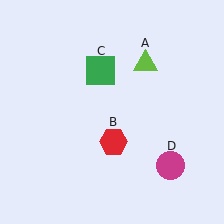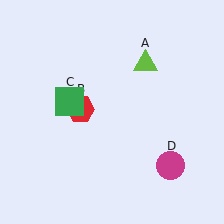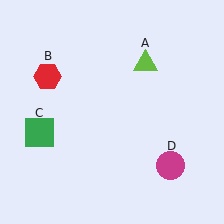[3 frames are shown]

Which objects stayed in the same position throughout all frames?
Lime triangle (object A) and magenta circle (object D) remained stationary.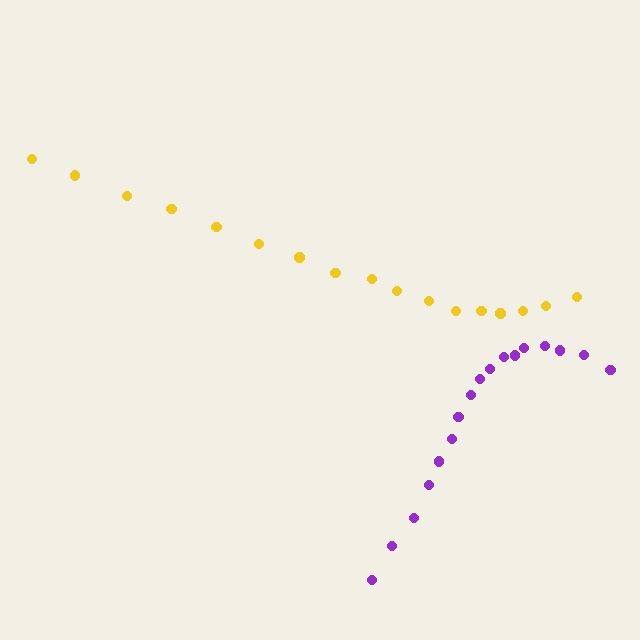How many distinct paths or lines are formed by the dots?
There are 2 distinct paths.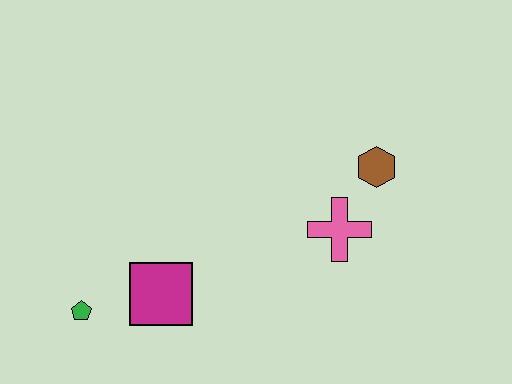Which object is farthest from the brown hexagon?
The green pentagon is farthest from the brown hexagon.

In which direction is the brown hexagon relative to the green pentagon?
The brown hexagon is to the right of the green pentagon.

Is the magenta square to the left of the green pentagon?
No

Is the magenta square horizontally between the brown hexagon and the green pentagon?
Yes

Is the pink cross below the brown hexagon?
Yes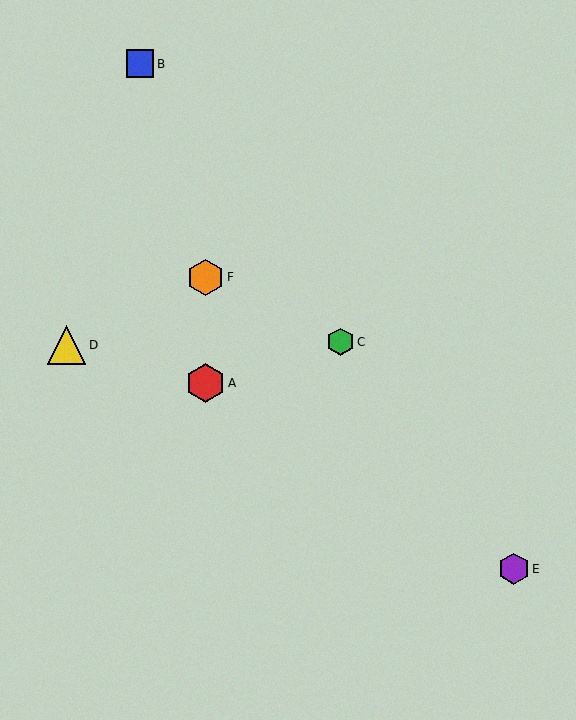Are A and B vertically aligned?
No, A is at x≈206 and B is at x≈140.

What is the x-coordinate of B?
Object B is at x≈140.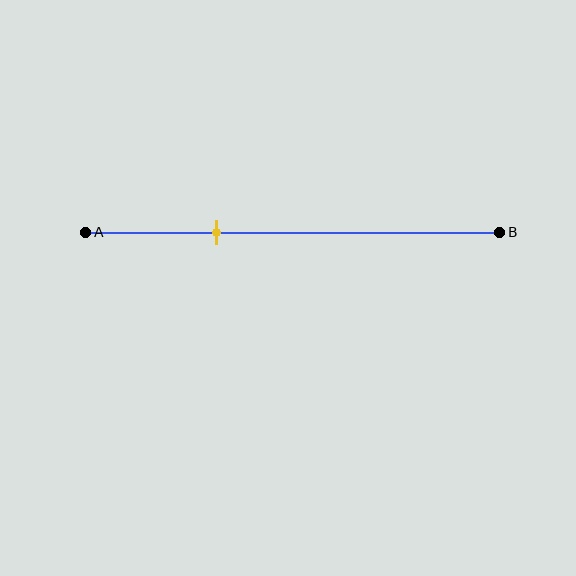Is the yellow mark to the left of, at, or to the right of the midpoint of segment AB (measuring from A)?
The yellow mark is to the left of the midpoint of segment AB.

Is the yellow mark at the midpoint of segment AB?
No, the mark is at about 30% from A, not at the 50% midpoint.